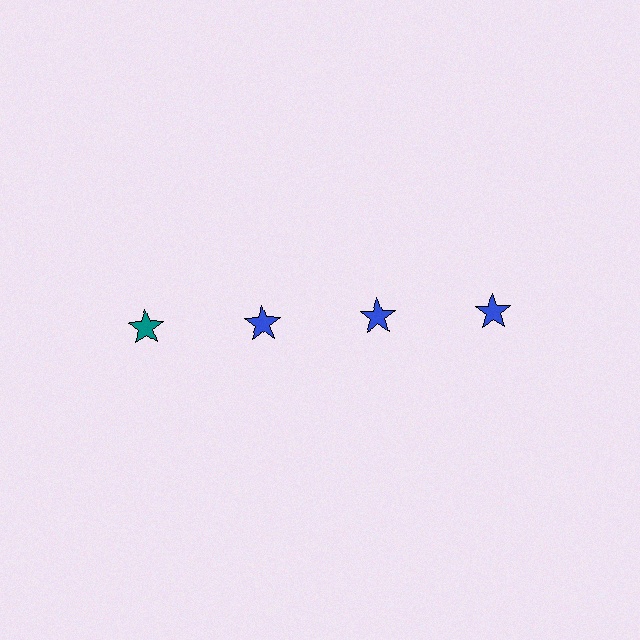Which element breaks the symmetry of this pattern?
The teal star in the top row, leftmost column breaks the symmetry. All other shapes are blue stars.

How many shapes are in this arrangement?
There are 4 shapes arranged in a grid pattern.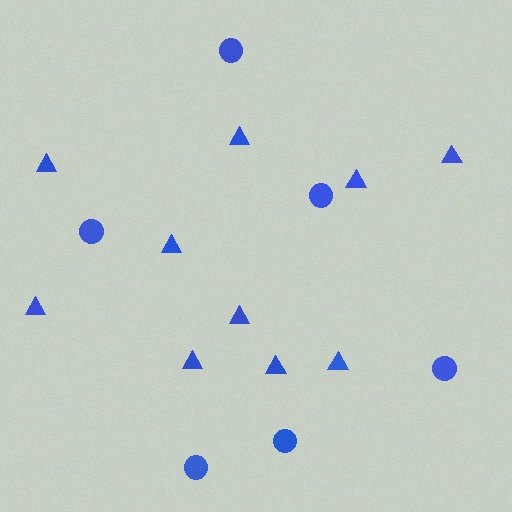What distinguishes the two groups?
There are 2 groups: one group of circles (6) and one group of triangles (10).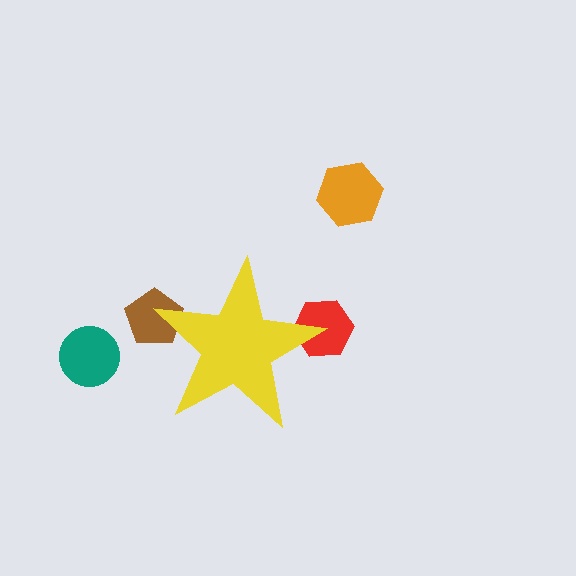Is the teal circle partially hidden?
No, the teal circle is fully visible.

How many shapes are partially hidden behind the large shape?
2 shapes are partially hidden.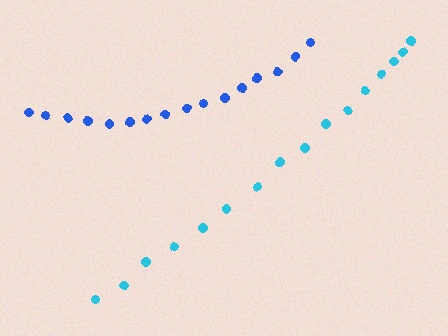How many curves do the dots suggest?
There are 2 distinct paths.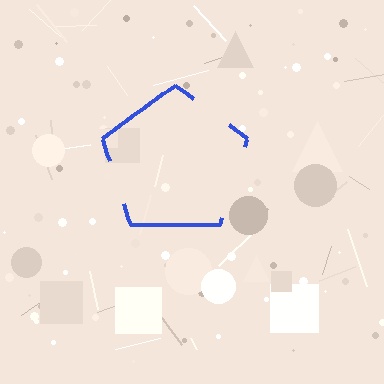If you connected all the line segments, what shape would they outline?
They would outline a pentagon.